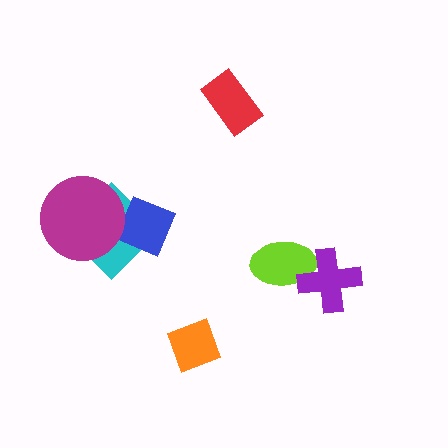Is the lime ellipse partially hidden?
Yes, it is partially covered by another shape.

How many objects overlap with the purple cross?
1 object overlaps with the purple cross.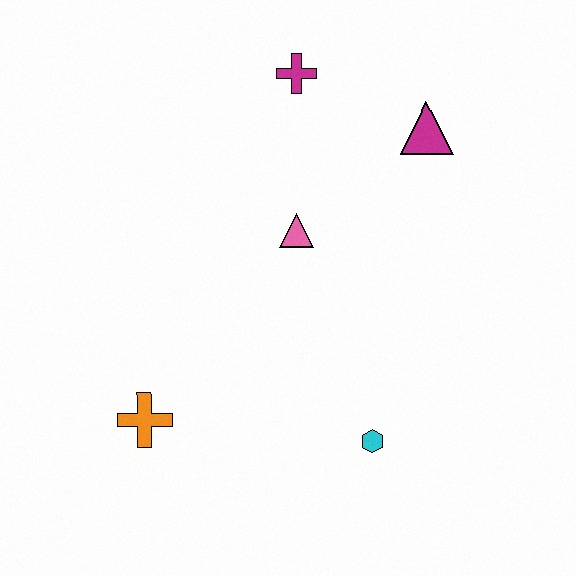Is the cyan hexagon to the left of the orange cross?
No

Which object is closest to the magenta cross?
The magenta triangle is closest to the magenta cross.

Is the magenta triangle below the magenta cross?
Yes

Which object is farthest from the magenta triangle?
The orange cross is farthest from the magenta triangle.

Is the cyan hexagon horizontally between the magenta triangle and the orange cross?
Yes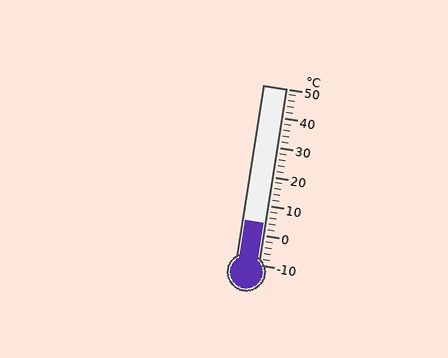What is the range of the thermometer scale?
The thermometer scale ranges from -10°C to 50°C.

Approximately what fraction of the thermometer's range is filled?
The thermometer is filled to approximately 25% of its range.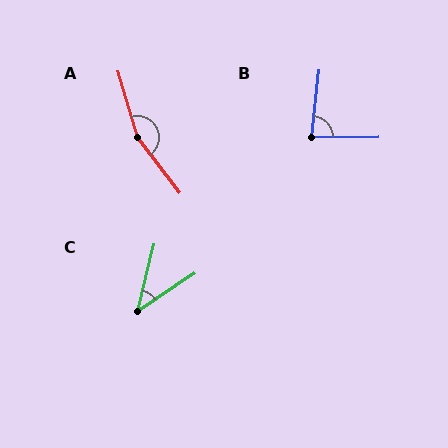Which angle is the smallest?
C, at approximately 42 degrees.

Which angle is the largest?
A, at approximately 159 degrees.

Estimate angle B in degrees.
Approximately 83 degrees.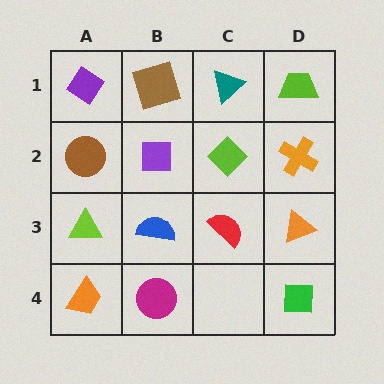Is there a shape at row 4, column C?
No, that cell is empty.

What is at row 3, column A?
A lime triangle.